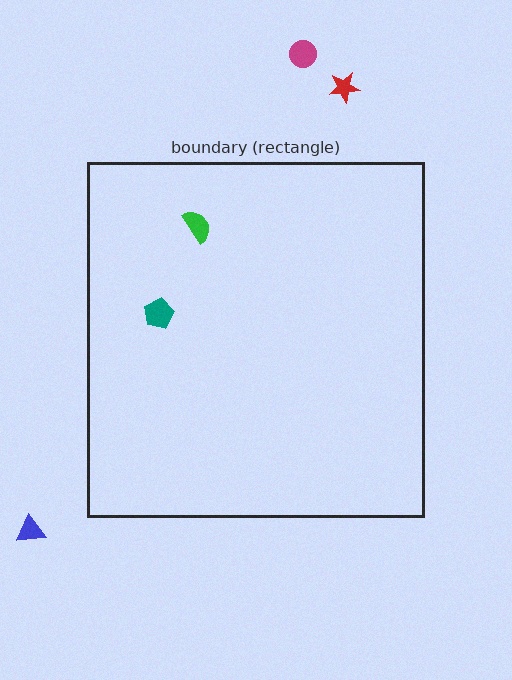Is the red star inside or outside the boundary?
Outside.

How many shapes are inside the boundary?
2 inside, 3 outside.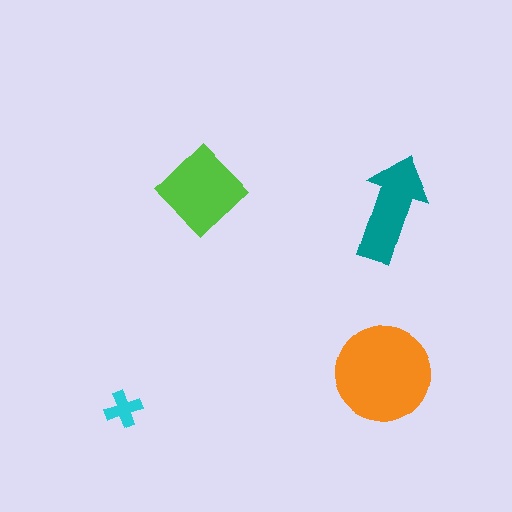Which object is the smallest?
The cyan cross.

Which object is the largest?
The orange circle.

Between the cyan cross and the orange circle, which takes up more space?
The orange circle.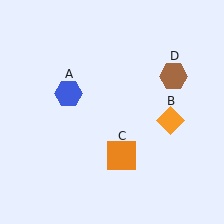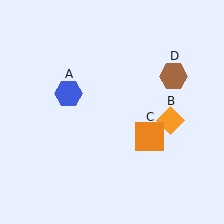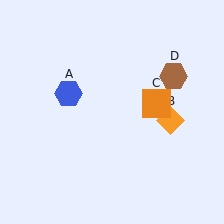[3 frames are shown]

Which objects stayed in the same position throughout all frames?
Blue hexagon (object A) and orange diamond (object B) and brown hexagon (object D) remained stationary.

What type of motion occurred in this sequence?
The orange square (object C) rotated counterclockwise around the center of the scene.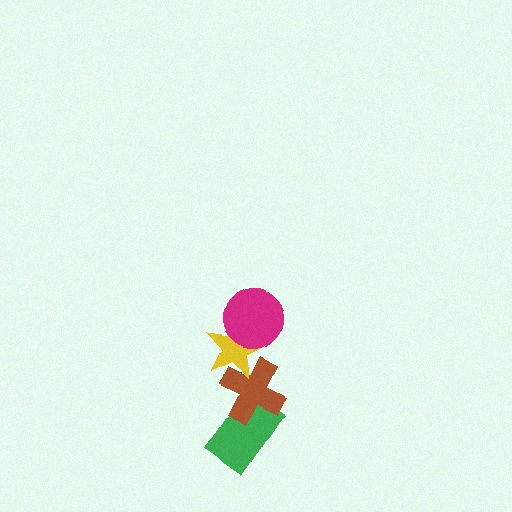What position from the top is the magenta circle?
The magenta circle is 1st from the top.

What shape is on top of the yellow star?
The magenta circle is on top of the yellow star.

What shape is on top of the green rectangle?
The brown cross is on top of the green rectangle.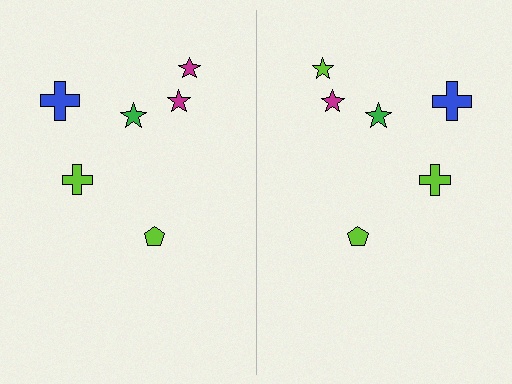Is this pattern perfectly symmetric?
No, the pattern is not perfectly symmetric. The lime star on the right side breaks the symmetry — its mirror counterpart is magenta.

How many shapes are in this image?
There are 12 shapes in this image.